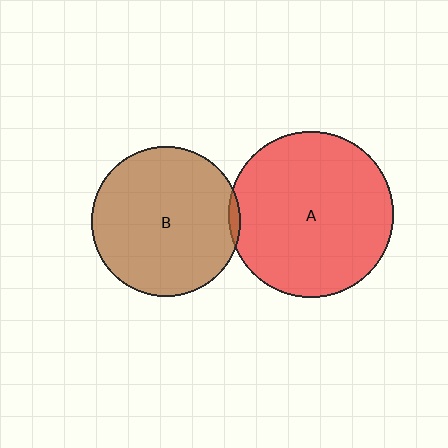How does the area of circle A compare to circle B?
Approximately 1.2 times.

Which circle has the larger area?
Circle A (red).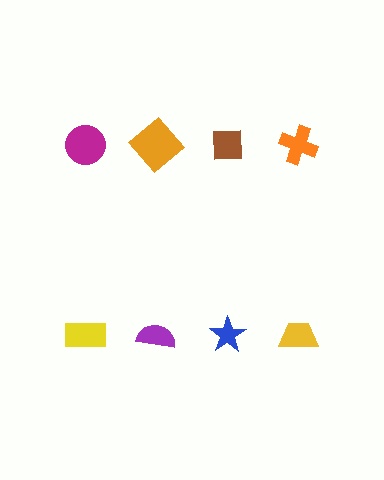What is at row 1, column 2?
An orange diamond.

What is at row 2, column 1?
A yellow rectangle.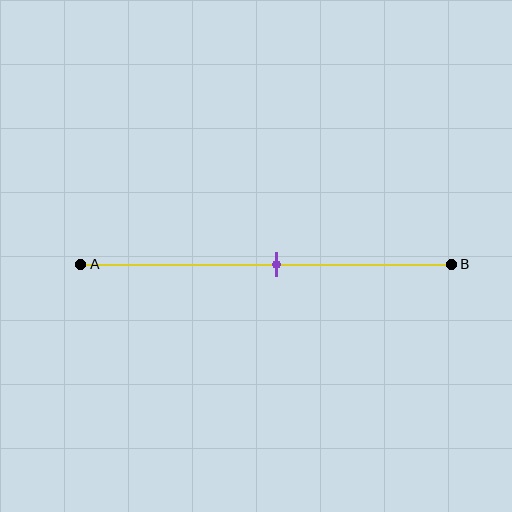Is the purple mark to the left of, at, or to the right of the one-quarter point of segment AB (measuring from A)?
The purple mark is to the right of the one-quarter point of segment AB.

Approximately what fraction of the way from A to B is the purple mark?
The purple mark is approximately 55% of the way from A to B.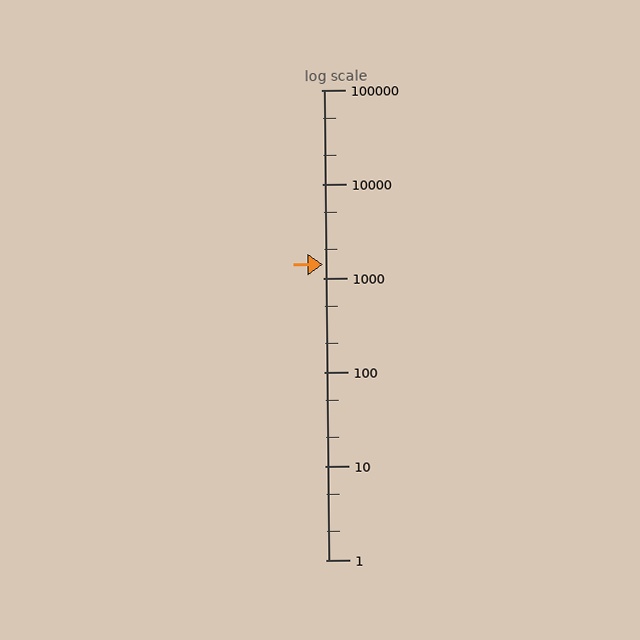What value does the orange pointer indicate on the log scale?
The pointer indicates approximately 1400.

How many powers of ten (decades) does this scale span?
The scale spans 5 decades, from 1 to 100000.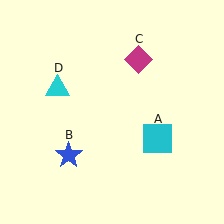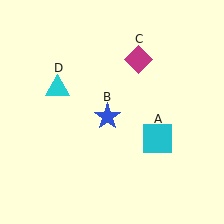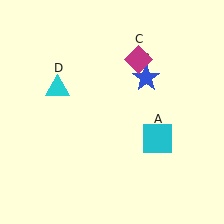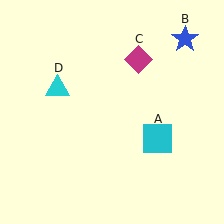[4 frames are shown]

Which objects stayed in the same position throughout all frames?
Cyan square (object A) and magenta diamond (object C) and cyan triangle (object D) remained stationary.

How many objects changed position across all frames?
1 object changed position: blue star (object B).